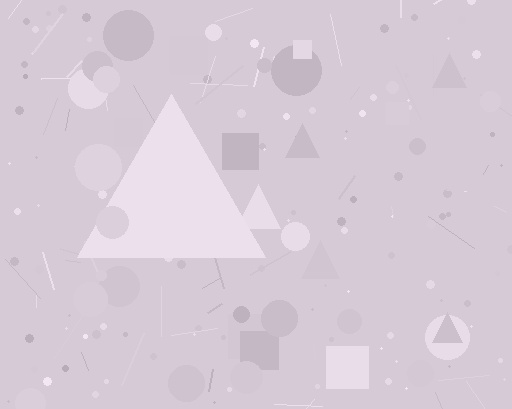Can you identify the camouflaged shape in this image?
The camouflaged shape is a triangle.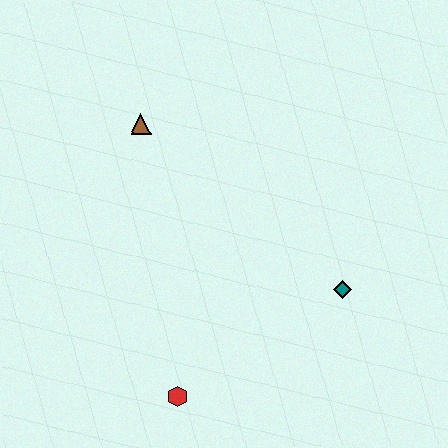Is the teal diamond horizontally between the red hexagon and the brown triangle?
No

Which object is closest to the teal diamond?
The red hexagon is closest to the teal diamond.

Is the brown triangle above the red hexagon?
Yes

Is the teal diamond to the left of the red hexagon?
No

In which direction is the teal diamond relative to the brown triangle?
The teal diamond is to the right of the brown triangle.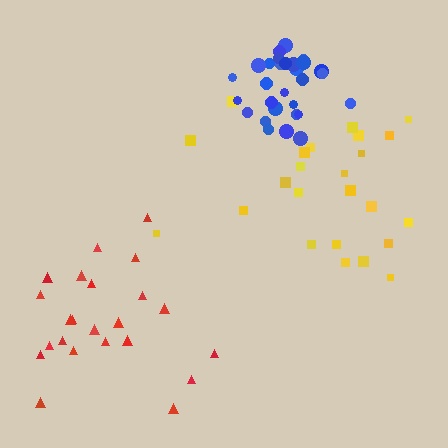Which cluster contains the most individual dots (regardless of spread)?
Blue (29).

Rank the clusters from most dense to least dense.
blue, red, yellow.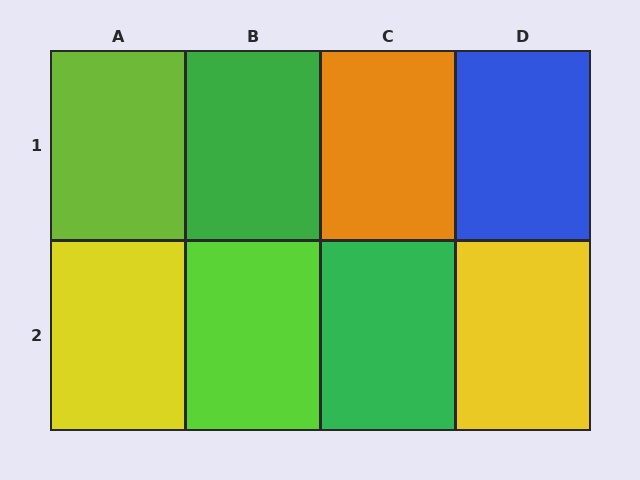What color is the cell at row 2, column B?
Lime.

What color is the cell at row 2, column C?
Green.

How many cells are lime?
2 cells are lime.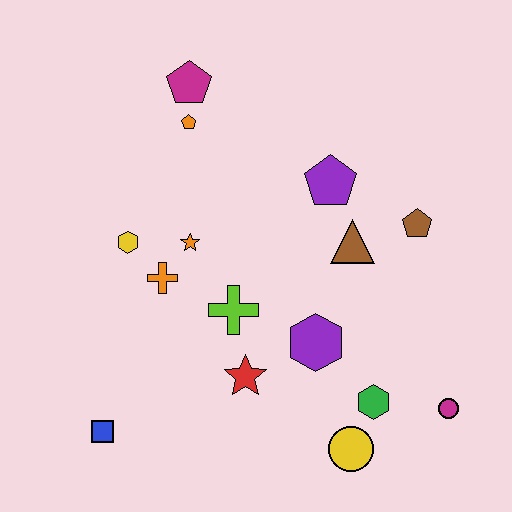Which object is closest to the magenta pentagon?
The orange pentagon is closest to the magenta pentagon.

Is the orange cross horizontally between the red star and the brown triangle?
No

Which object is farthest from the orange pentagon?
The magenta circle is farthest from the orange pentagon.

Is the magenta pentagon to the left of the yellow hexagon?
No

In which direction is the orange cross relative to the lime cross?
The orange cross is to the left of the lime cross.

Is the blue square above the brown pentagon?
No